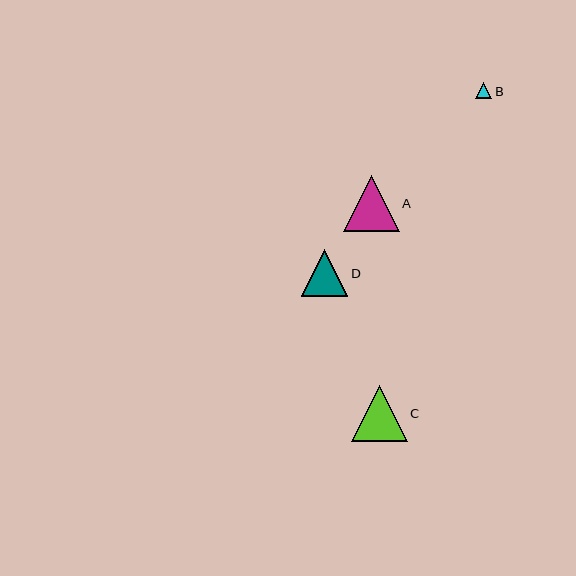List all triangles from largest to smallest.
From largest to smallest: A, C, D, B.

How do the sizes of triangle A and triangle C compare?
Triangle A and triangle C are approximately the same size.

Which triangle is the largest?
Triangle A is the largest with a size of approximately 56 pixels.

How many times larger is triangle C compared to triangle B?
Triangle C is approximately 3.5 times the size of triangle B.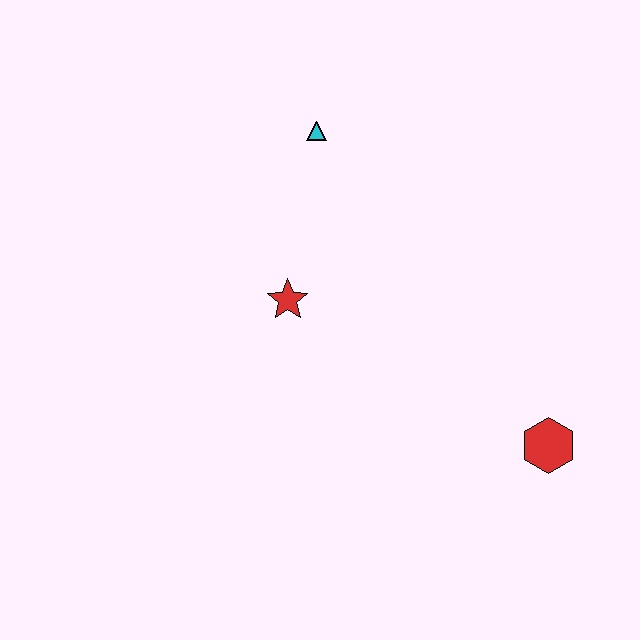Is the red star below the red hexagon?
No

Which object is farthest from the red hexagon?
The cyan triangle is farthest from the red hexagon.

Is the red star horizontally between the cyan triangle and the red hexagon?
No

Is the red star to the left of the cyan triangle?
Yes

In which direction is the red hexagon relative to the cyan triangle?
The red hexagon is below the cyan triangle.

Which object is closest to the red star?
The cyan triangle is closest to the red star.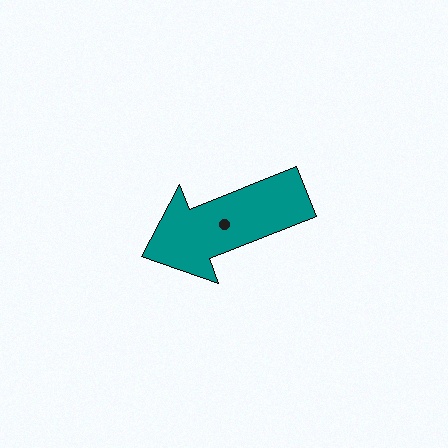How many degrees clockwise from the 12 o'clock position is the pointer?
Approximately 248 degrees.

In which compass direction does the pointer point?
West.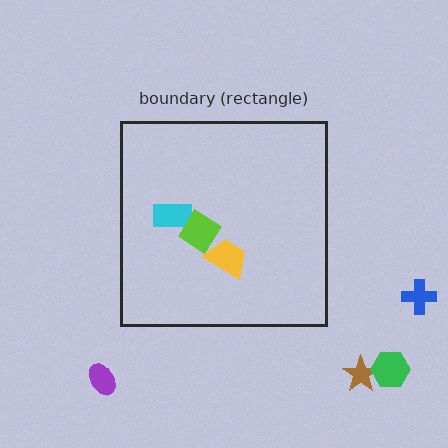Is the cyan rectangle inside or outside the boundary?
Inside.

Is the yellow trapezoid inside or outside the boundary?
Inside.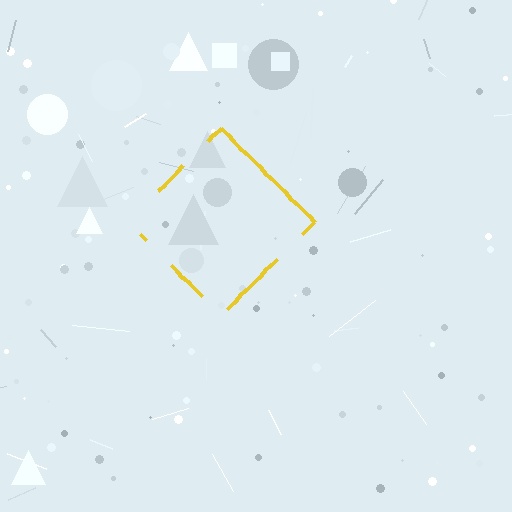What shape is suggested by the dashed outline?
The dashed outline suggests a diamond.